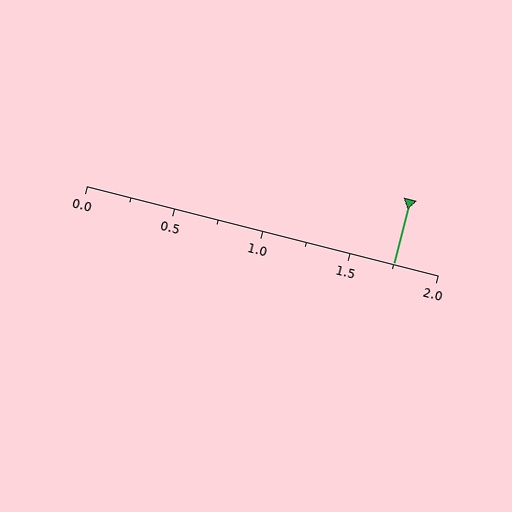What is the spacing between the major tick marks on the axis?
The major ticks are spaced 0.5 apart.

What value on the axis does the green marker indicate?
The marker indicates approximately 1.75.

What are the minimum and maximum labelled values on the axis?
The axis runs from 0.0 to 2.0.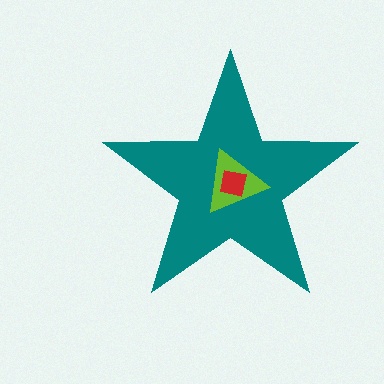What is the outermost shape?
The teal star.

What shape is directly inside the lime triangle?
The red square.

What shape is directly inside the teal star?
The lime triangle.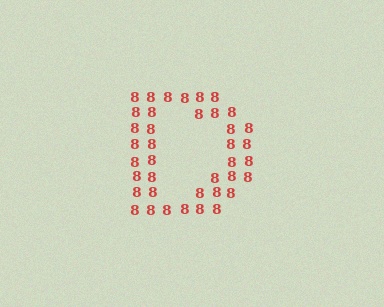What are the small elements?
The small elements are digit 8's.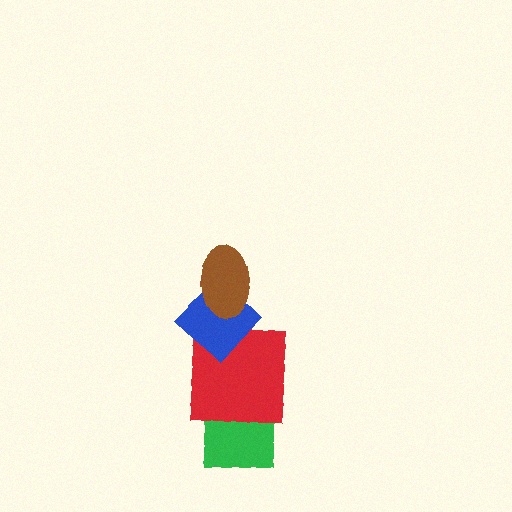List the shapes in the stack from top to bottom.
From top to bottom: the brown ellipse, the blue diamond, the red square, the green square.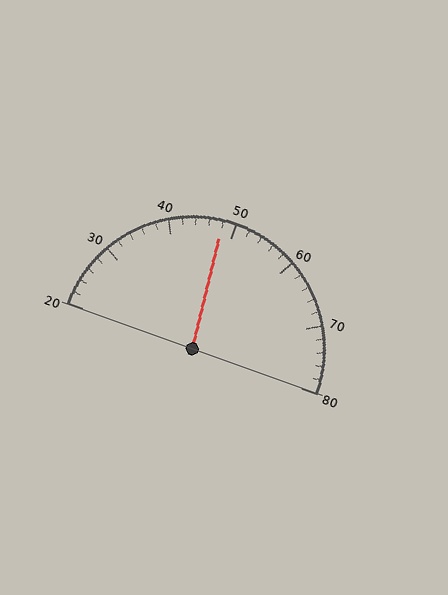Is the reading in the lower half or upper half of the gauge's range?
The reading is in the lower half of the range (20 to 80).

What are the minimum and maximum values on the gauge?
The gauge ranges from 20 to 80.